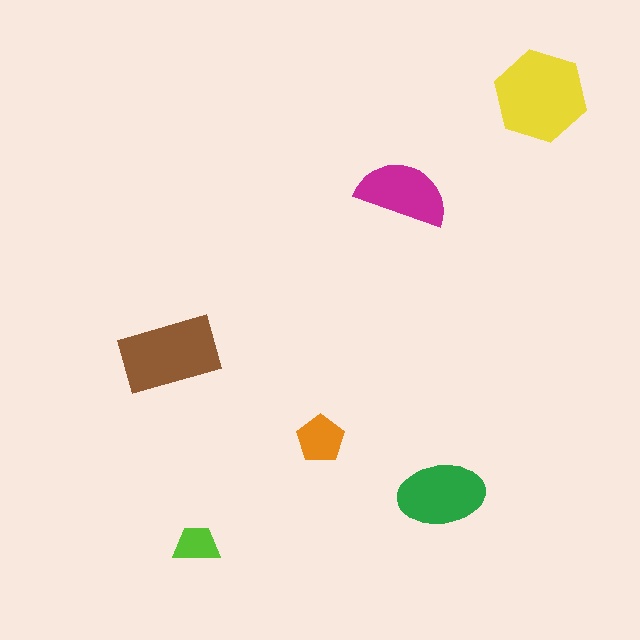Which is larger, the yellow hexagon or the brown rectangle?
The yellow hexagon.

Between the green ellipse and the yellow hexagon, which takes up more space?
The yellow hexagon.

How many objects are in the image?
There are 6 objects in the image.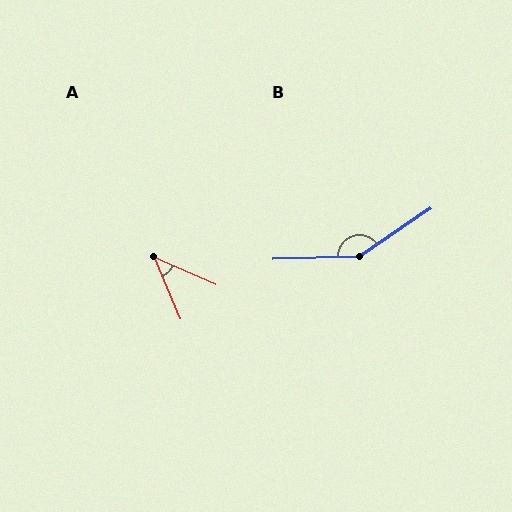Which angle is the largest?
B, at approximately 148 degrees.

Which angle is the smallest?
A, at approximately 44 degrees.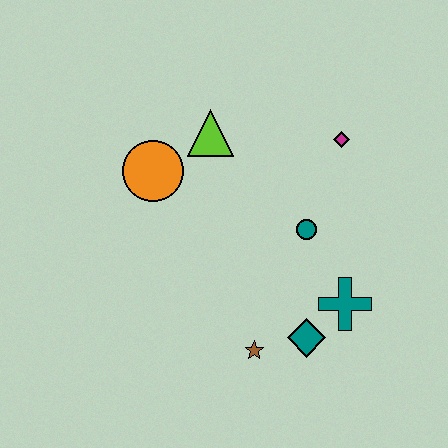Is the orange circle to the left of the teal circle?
Yes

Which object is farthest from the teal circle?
The orange circle is farthest from the teal circle.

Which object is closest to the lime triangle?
The orange circle is closest to the lime triangle.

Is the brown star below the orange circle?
Yes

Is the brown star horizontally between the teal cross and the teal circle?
No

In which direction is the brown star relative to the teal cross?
The brown star is to the left of the teal cross.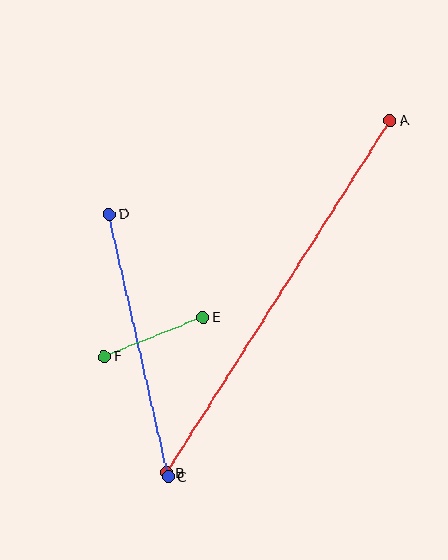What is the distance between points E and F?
The distance is approximately 106 pixels.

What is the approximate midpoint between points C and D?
The midpoint is at approximately (139, 346) pixels.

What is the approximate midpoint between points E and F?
The midpoint is at approximately (154, 337) pixels.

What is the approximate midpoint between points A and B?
The midpoint is at approximately (278, 297) pixels.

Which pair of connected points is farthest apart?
Points A and B are farthest apart.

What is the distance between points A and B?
The distance is approximately 418 pixels.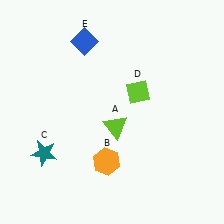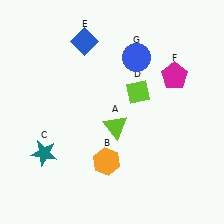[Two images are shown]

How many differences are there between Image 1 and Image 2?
There are 2 differences between the two images.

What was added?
A magenta pentagon (F), a blue circle (G) were added in Image 2.